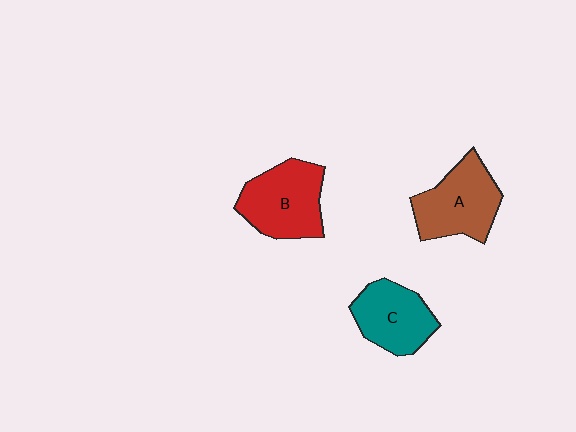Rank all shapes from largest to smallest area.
From largest to smallest: B (red), A (brown), C (teal).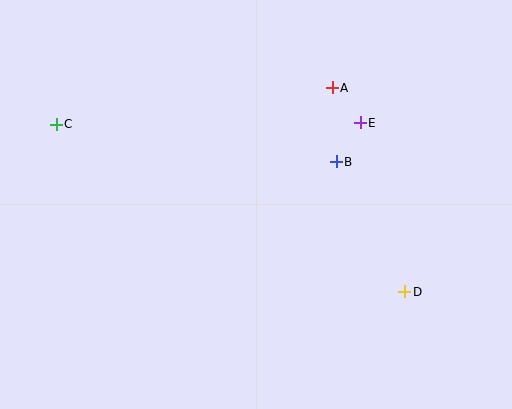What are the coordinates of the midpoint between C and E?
The midpoint between C and E is at (208, 124).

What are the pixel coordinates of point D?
Point D is at (405, 292).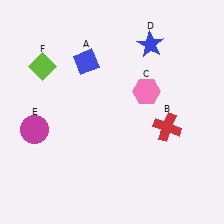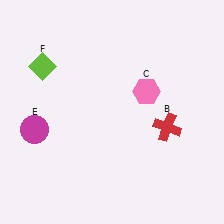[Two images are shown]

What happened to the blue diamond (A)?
The blue diamond (A) was removed in Image 2. It was in the top-left area of Image 1.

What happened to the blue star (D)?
The blue star (D) was removed in Image 2. It was in the top-right area of Image 1.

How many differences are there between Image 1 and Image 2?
There are 2 differences between the two images.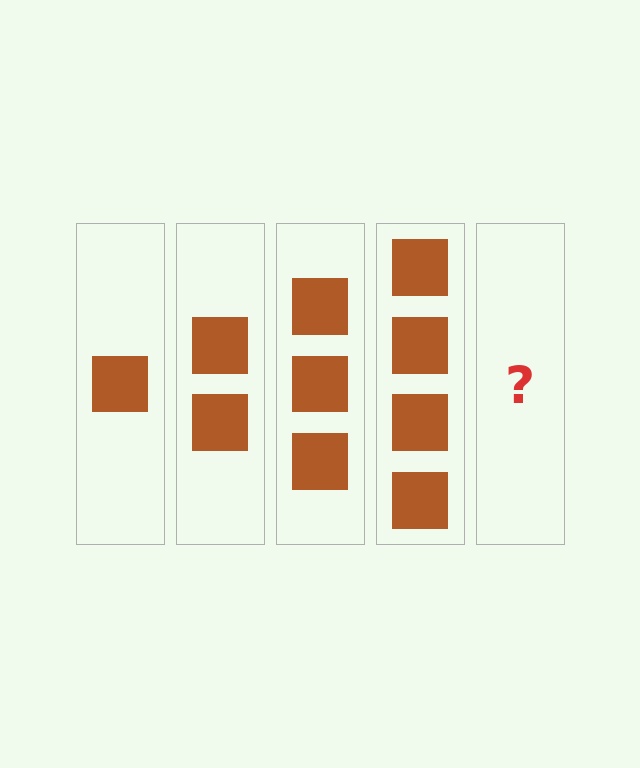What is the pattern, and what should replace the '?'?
The pattern is that each step adds one more square. The '?' should be 5 squares.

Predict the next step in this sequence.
The next step is 5 squares.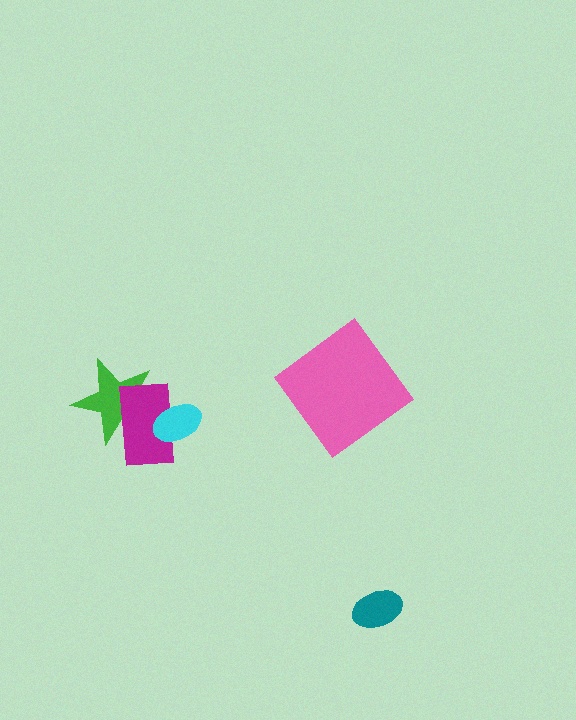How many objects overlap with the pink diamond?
0 objects overlap with the pink diamond.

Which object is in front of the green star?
The magenta rectangle is in front of the green star.